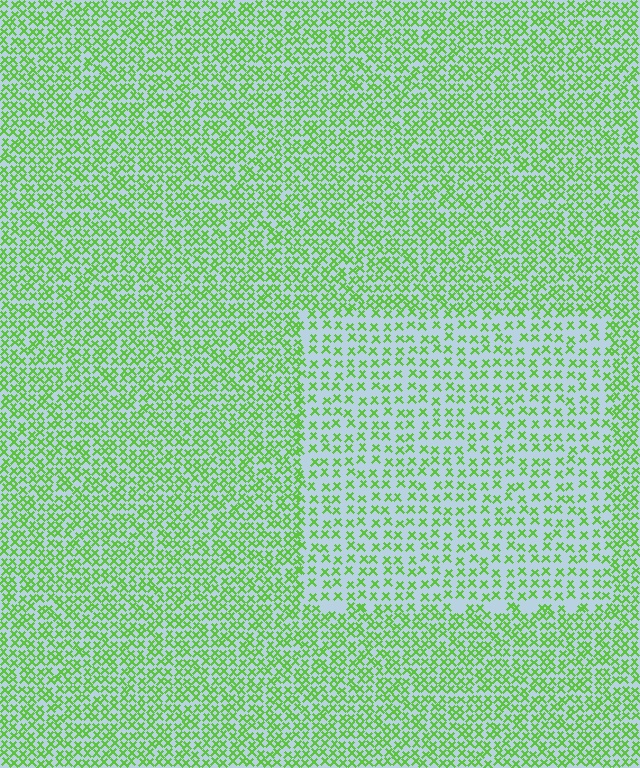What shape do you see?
I see a rectangle.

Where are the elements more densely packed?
The elements are more densely packed outside the rectangle boundary.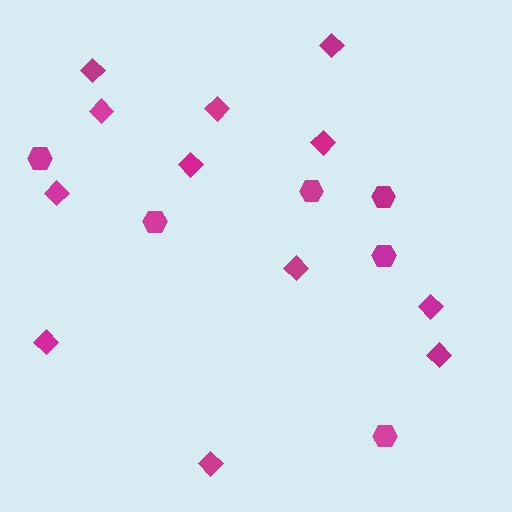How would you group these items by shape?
There are 2 groups: one group of diamonds (12) and one group of hexagons (6).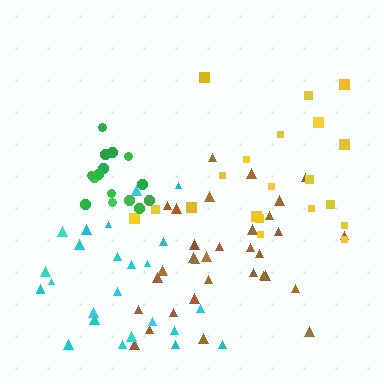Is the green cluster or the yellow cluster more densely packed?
Green.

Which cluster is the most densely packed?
Green.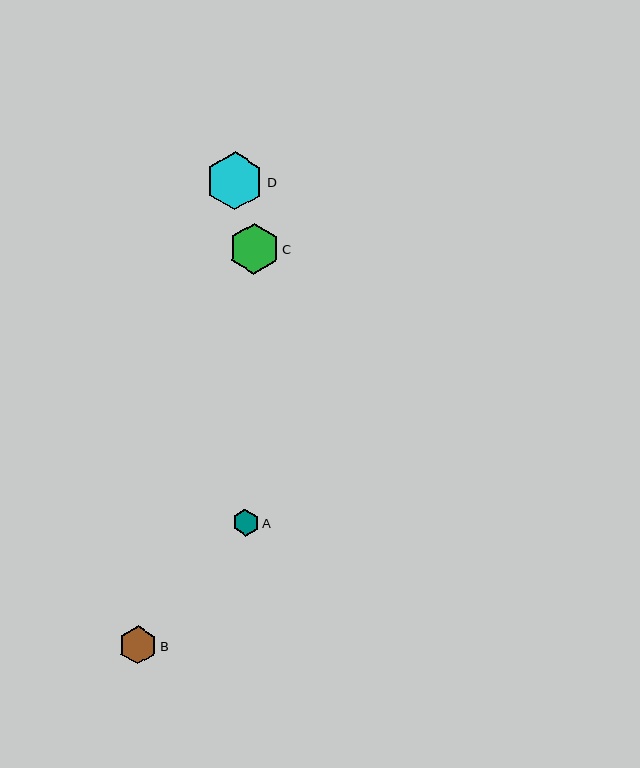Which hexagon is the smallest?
Hexagon A is the smallest with a size of approximately 27 pixels.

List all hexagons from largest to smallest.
From largest to smallest: D, C, B, A.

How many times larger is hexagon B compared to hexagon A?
Hexagon B is approximately 1.4 times the size of hexagon A.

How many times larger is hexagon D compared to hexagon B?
Hexagon D is approximately 1.5 times the size of hexagon B.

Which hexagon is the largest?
Hexagon D is the largest with a size of approximately 58 pixels.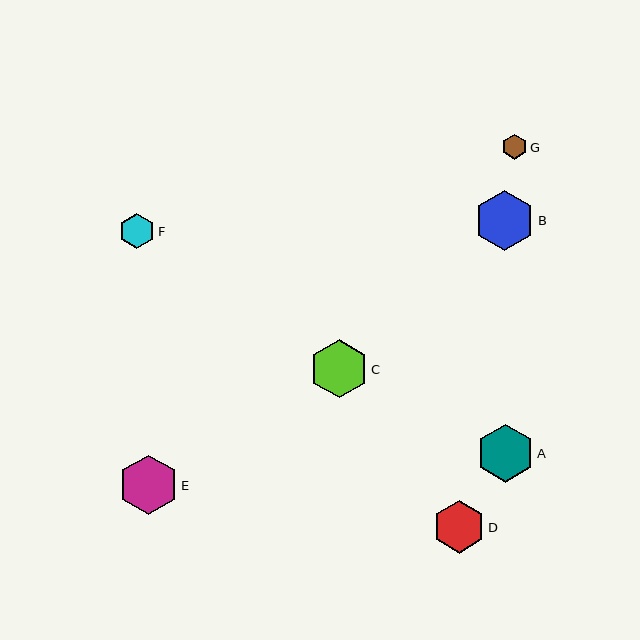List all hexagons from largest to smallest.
From largest to smallest: B, E, C, A, D, F, G.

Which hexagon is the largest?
Hexagon B is the largest with a size of approximately 60 pixels.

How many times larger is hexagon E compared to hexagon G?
Hexagon E is approximately 2.4 times the size of hexagon G.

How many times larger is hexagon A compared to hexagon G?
Hexagon A is approximately 2.3 times the size of hexagon G.